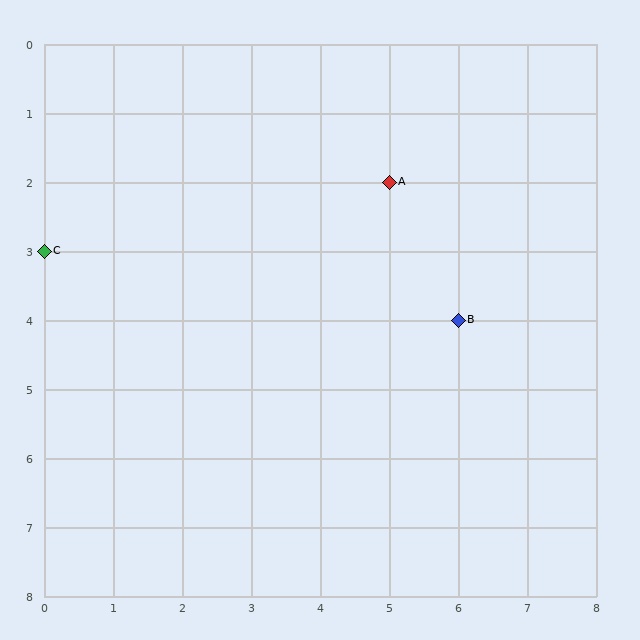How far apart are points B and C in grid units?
Points B and C are 6 columns and 1 row apart (about 6.1 grid units diagonally).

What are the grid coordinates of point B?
Point B is at grid coordinates (6, 4).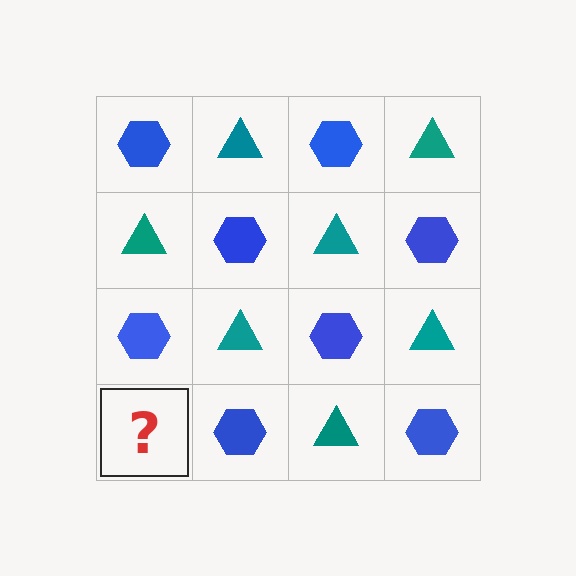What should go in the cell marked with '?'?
The missing cell should contain a teal triangle.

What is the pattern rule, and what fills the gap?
The rule is that it alternates blue hexagon and teal triangle in a checkerboard pattern. The gap should be filled with a teal triangle.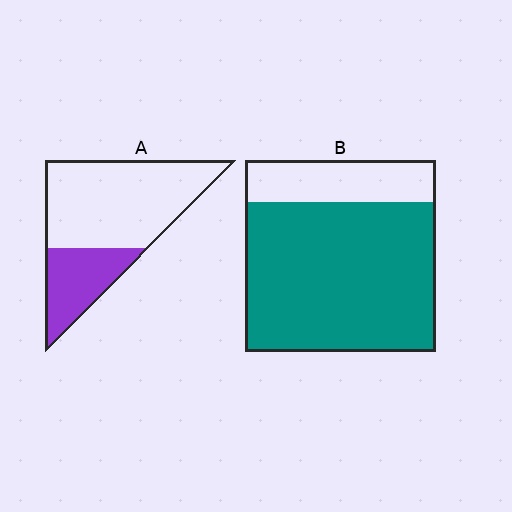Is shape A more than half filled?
No.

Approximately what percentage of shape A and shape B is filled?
A is approximately 30% and B is approximately 80%.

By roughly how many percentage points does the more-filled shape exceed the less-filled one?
By roughly 50 percentage points (B over A).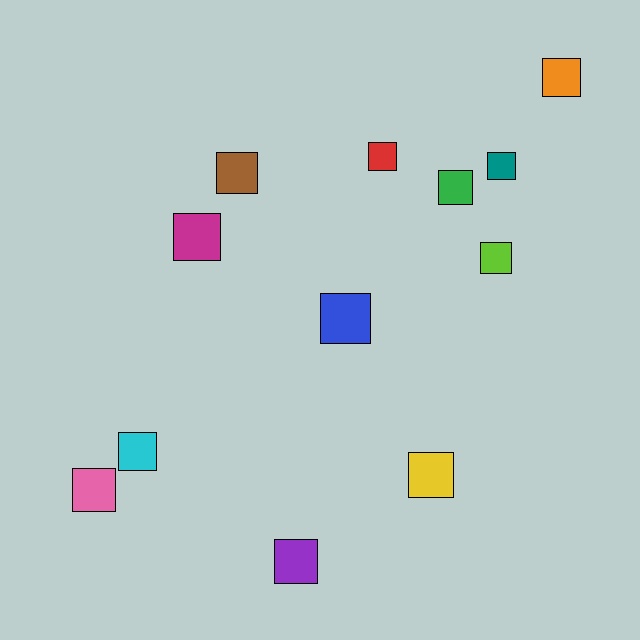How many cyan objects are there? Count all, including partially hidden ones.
There is 1 cyan object.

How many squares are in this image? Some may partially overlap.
There are 12 squares.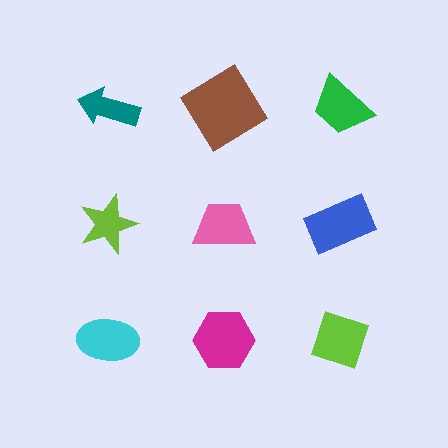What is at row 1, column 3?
A green trapezoid.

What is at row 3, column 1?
A cyan ellipse.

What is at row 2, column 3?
A blue rectangle.